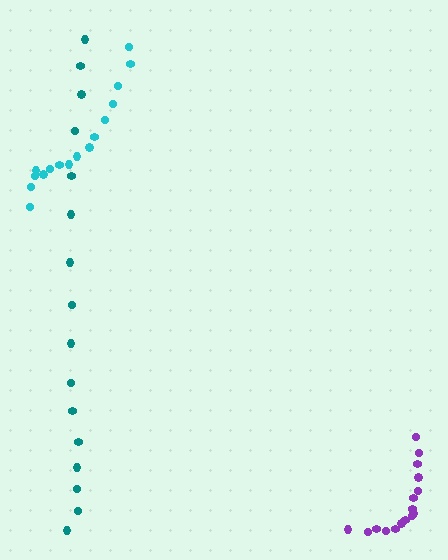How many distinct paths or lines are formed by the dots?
There are 3 distinct paths.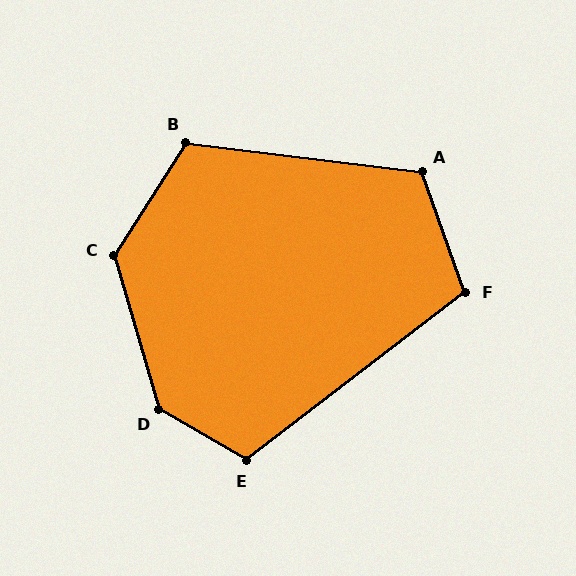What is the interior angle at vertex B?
Approximately 116 degrees (obtuse).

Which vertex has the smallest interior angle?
F, at approximately 108 degrees.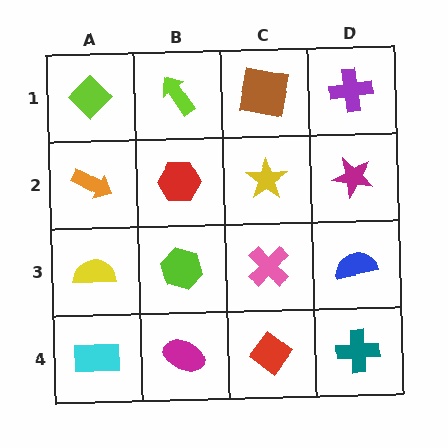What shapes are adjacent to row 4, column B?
A lime hexagon (row 3, column B), a cyan rectangle (row 4, column A), a red diamond (row 4, column C).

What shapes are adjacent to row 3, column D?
A magenta star (row 2, column D), a teal cross (row 4, column D), a pink cross (row 3, column C).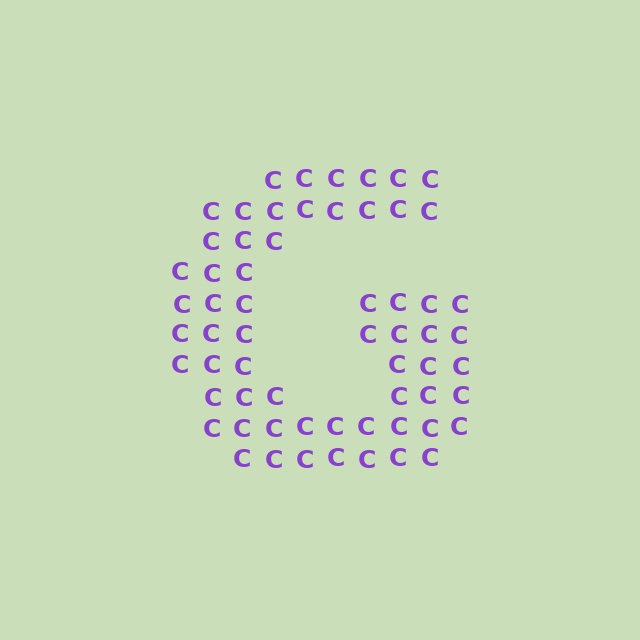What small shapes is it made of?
It is made of small letter C's.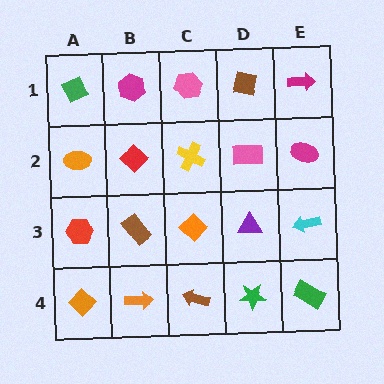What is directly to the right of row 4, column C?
A green star.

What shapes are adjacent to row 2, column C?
A pink hexagon (row 1, column C), an orange diamond (row 3, column C), a red diamond (row 2, column B), a pink rectangle (row 2, column D).